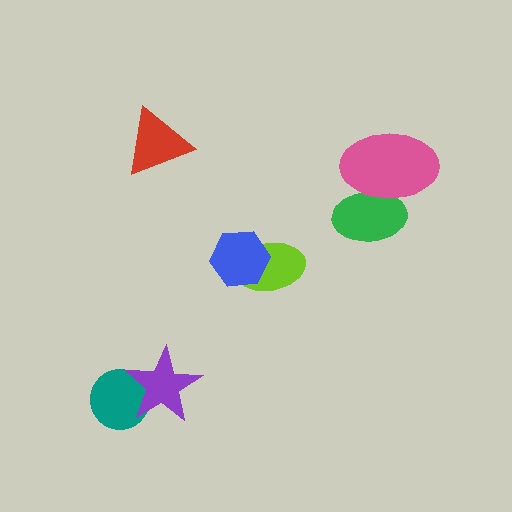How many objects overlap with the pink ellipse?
1 object overlaps with the pink ellipse.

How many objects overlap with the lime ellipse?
1 object overlaps with the lime ellipse.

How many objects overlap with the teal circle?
1 object overlaps with the teal circle.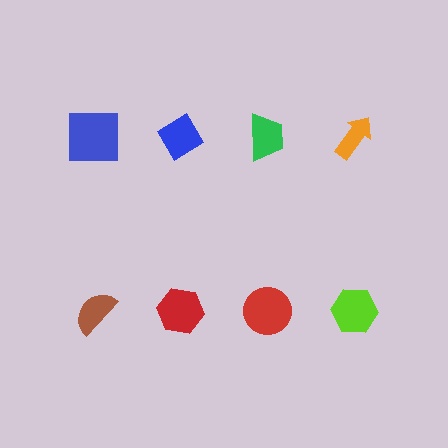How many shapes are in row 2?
4 shapes.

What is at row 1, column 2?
A blue diamond.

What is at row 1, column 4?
An orange arrow.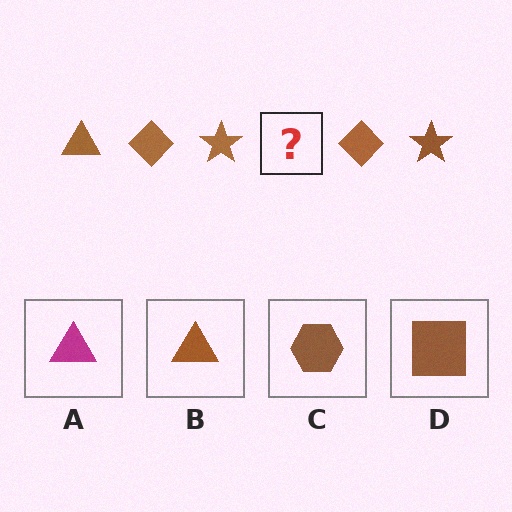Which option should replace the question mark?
Option B.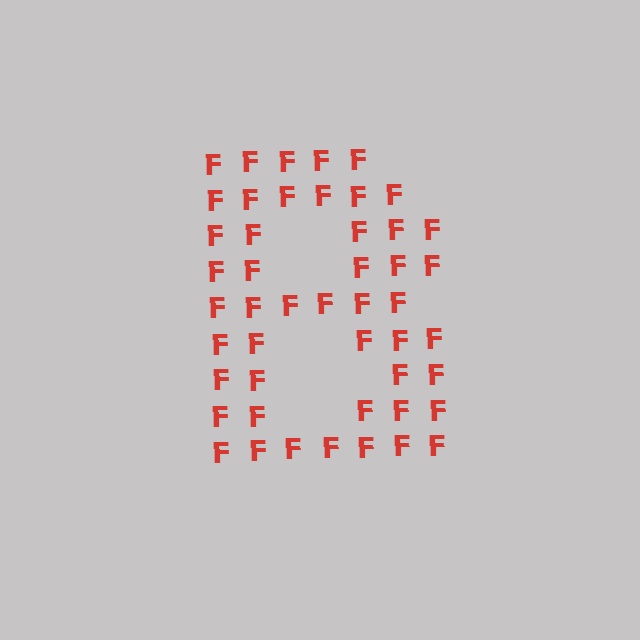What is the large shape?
The large shape is the letter B.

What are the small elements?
The small elements are letter F's.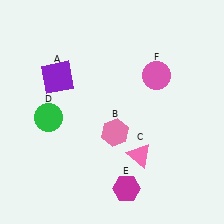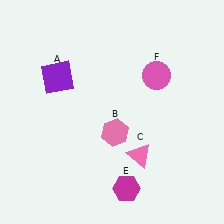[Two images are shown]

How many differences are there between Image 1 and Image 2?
There is 1 difference between the two images.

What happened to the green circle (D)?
The green circle (D) was removed in Image 2. It was in the bottom-left area of Image 1.